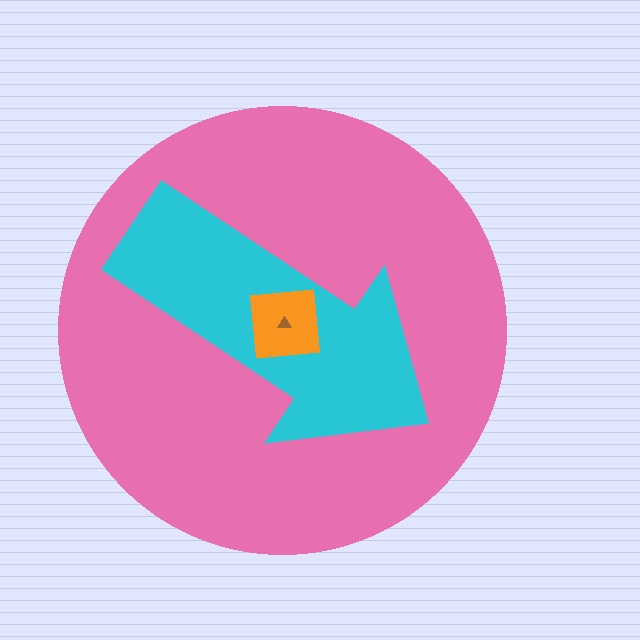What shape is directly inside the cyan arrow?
The orange square.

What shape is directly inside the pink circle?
The cyan arrow.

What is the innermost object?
The brown triangle.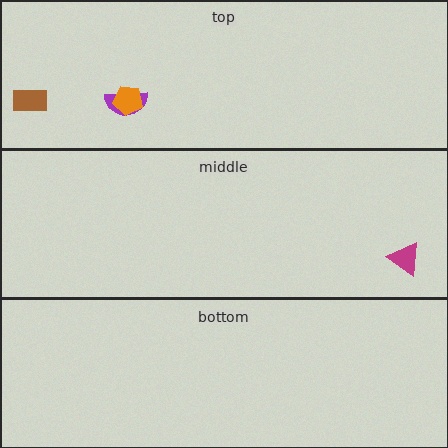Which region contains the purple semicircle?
The top region.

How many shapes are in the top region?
3.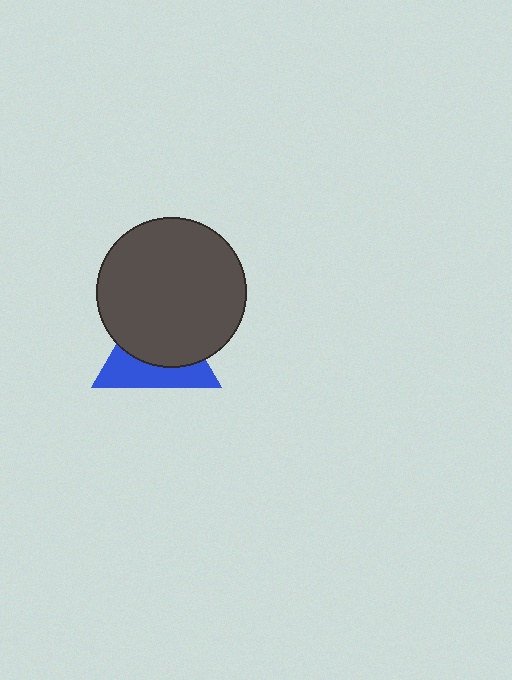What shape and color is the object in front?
The object in front is a dark gray circle.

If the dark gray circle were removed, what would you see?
You would see the complete blue triangle.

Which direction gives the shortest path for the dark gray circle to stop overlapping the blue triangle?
Moving up gives the shortest separation.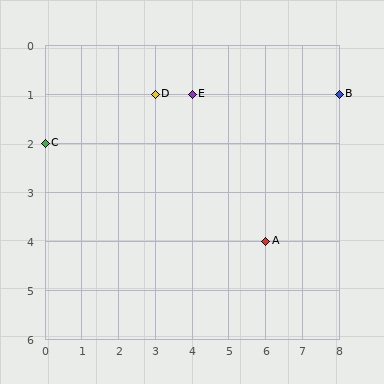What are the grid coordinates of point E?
Point E is at grid coordinates (4, 1).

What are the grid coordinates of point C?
Point C is at grid coordinates (0, 2).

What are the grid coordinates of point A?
Point A is at grid coordinates (6, 4).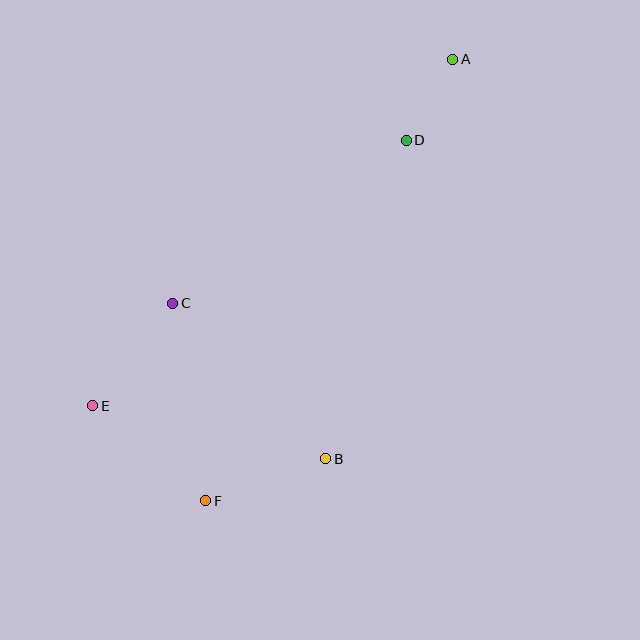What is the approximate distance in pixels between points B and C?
The distance between B and C is approximately 218 pixels.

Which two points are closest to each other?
Points A and D are closest to each other.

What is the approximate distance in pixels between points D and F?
The distance between D and F is approximately 412 pixels.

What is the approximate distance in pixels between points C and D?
The distance between C and D is approximately 285 pixels.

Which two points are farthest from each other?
Points A and F are farthest from each other.